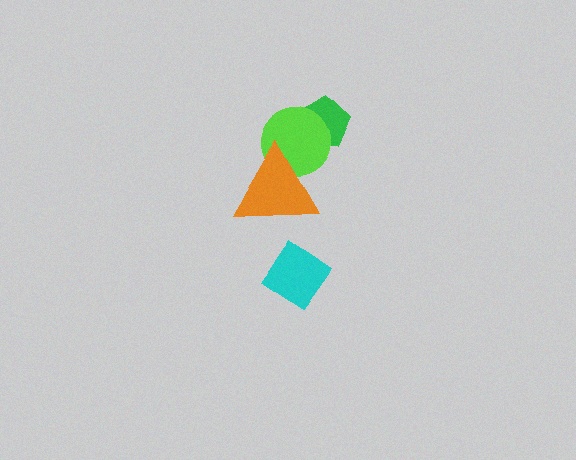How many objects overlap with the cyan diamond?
0 objects overlap with the cyan diamond.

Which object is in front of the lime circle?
The orange triangle is in front of the lime circle.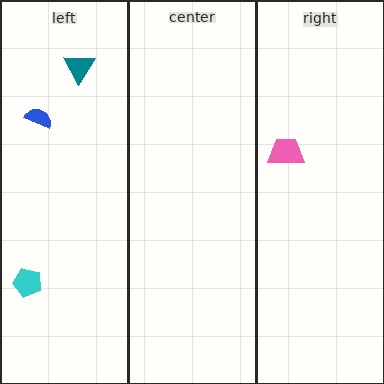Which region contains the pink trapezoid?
The right region.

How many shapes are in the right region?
1.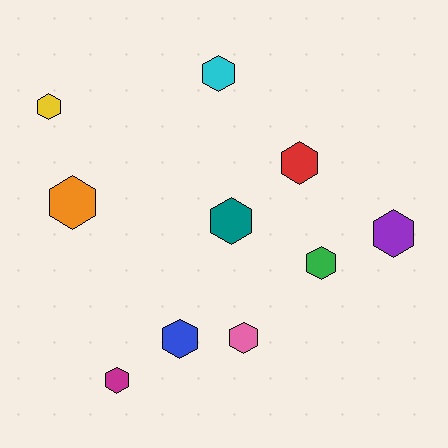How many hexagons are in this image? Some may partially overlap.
There are 10 hexagons.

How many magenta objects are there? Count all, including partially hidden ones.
There is 1 magenta object.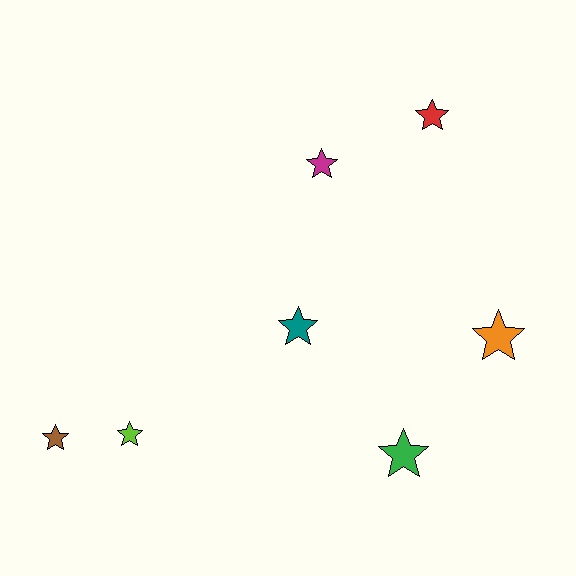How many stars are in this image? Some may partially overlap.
There are 7 stars.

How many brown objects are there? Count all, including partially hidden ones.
There is 1 brown object.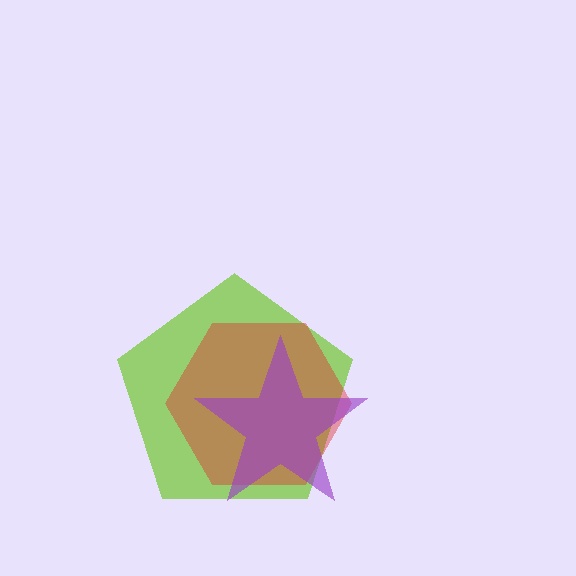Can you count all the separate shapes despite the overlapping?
Yes, there are 3 separate shapes.